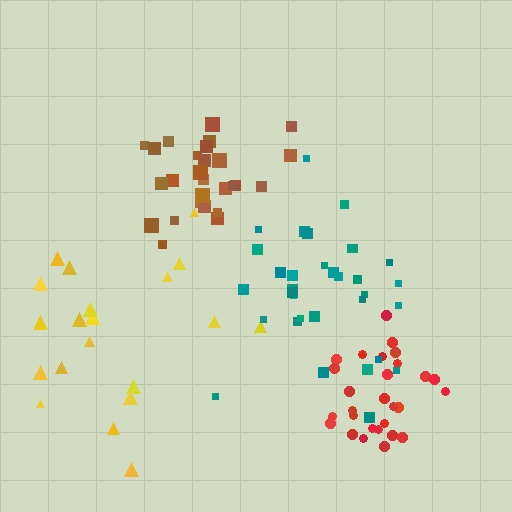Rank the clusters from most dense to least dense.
red, brown, teal, yellow.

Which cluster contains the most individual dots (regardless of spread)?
Teal (33).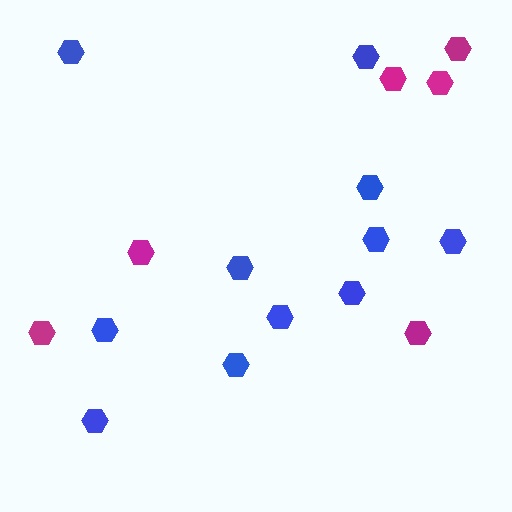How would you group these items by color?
There are 2 groups: one group of blue hexagons (11) and one group of magenta hexagons (6).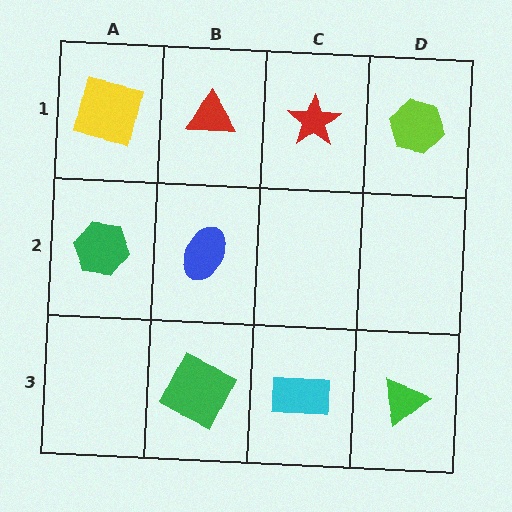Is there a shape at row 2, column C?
No, that cell is empty.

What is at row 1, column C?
A red star.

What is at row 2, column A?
A green hexagon.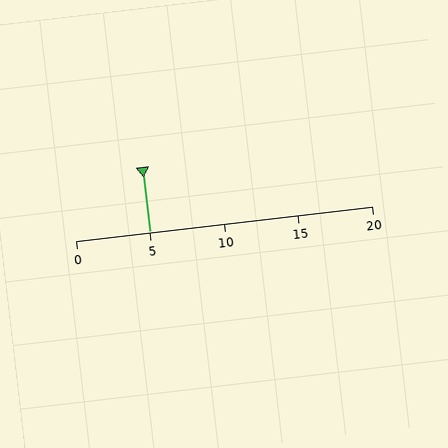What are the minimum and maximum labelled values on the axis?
The axis runs from 0 to 20.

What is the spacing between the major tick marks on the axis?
The major ticks are spaced 5 apart.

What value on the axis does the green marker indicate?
The marker indicates approximately 5.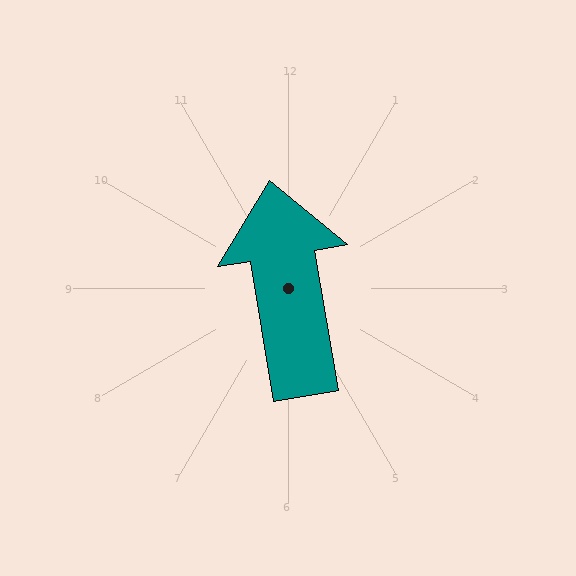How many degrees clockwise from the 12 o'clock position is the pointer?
Approximately 350 degrees.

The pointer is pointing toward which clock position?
Roughly 12 o'clock.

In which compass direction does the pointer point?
North.